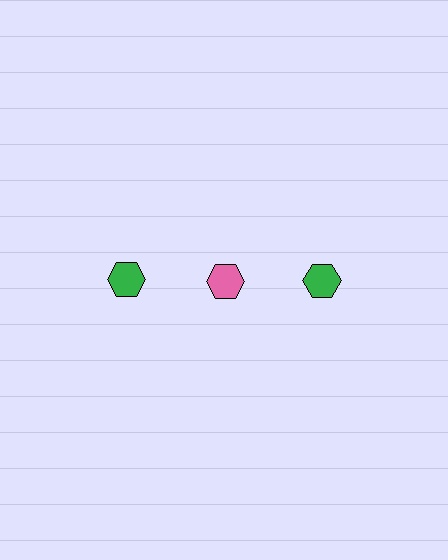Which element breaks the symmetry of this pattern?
The pink hexagon in the top row, second from left column breaks the symmetry. All other shapes are green hexagons.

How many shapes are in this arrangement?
There are 3 shapes arranged in a grid pattern.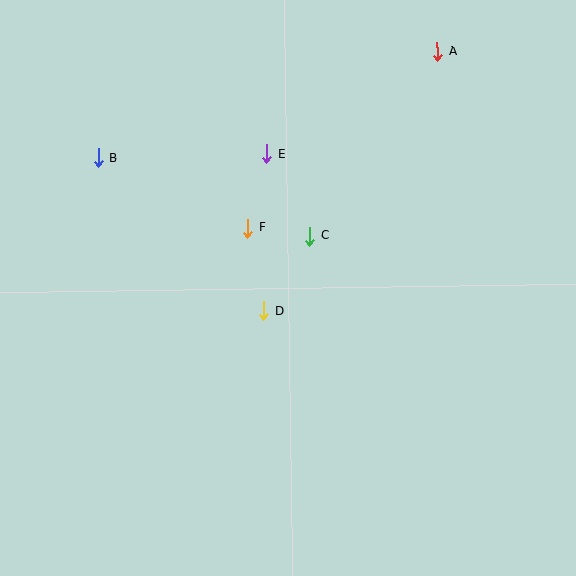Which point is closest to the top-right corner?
Point A is closest to the top-right corner.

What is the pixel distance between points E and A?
The distance between E and A is 199 pixels.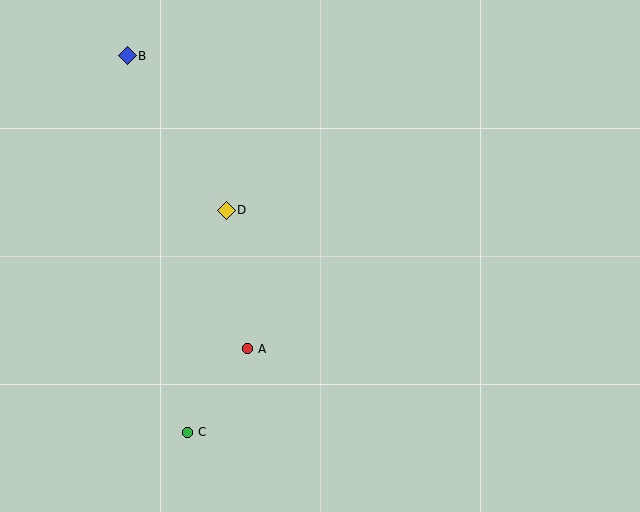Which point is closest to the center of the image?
Point D at (226, 210) is closest to the center.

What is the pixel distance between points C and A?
The distance between C and A is 103 pixels.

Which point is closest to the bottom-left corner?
Point C is closest to the bottom-left corner.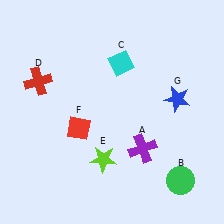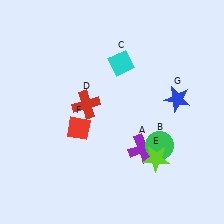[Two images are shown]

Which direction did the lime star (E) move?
The lime star (E) moved right.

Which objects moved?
The objects that moved are: the green circle (B), the red cross (D), the lime star (E).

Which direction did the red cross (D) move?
The red cross (D) moved right.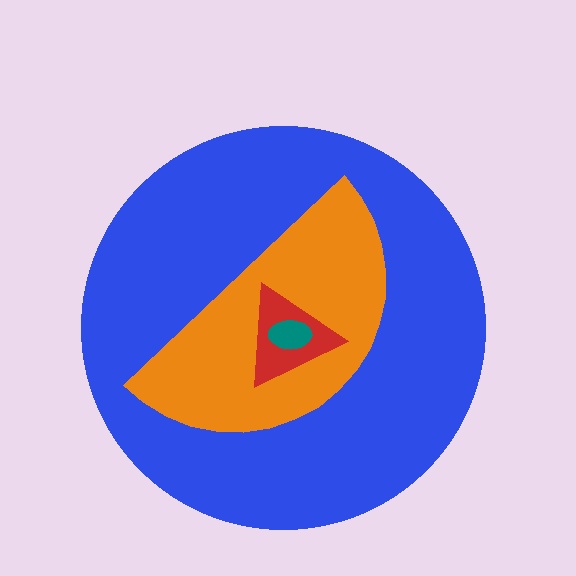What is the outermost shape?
The blue circle.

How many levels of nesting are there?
4.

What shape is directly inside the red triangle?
The teal ellipse.